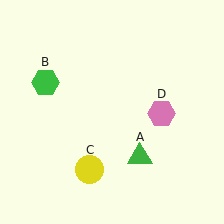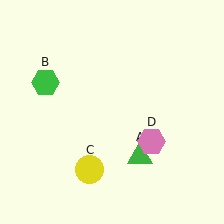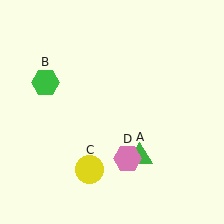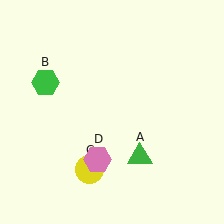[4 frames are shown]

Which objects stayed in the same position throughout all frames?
Green triangle (object A) and green hexagon (object B) and yellow circle (object C) remained stationary.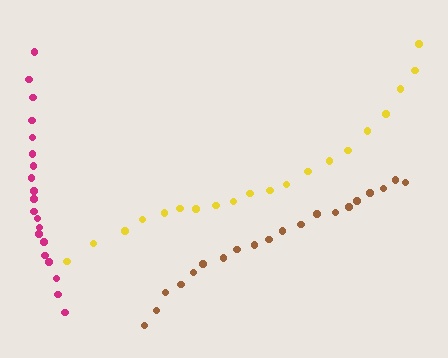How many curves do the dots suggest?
There are 3 distinct paths.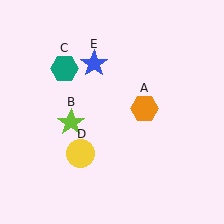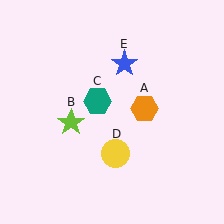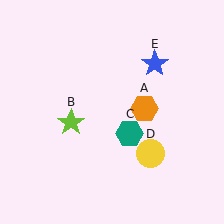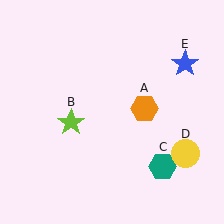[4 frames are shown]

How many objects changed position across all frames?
3 objects changed position: teal hexagon (object C), yellow circle (object D), blue star (object E).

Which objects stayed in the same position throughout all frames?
Orange hexagon (object A) and lime star (object B) remained stationary.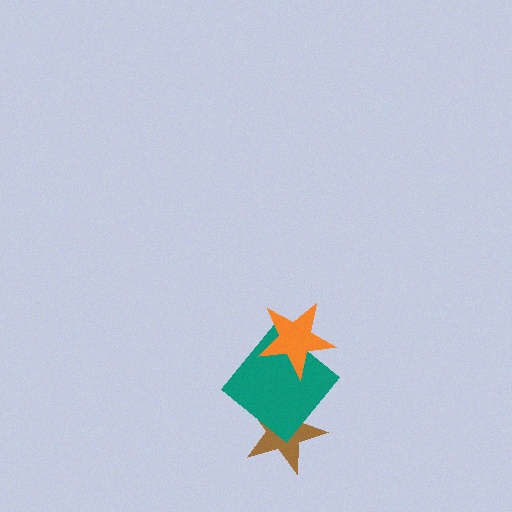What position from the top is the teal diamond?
The teal diamond is 2nd from the top.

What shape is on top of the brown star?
The teal diamond is on top of the brown star.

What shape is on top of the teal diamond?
The orange star is on top of the teal diamond.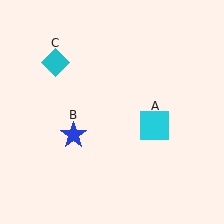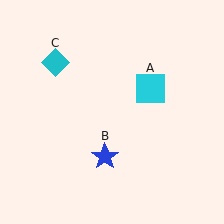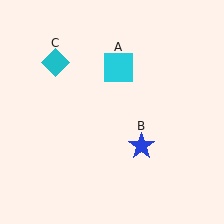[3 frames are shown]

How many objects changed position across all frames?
2 objects changed position: cyan square (object A), blue star (object B).